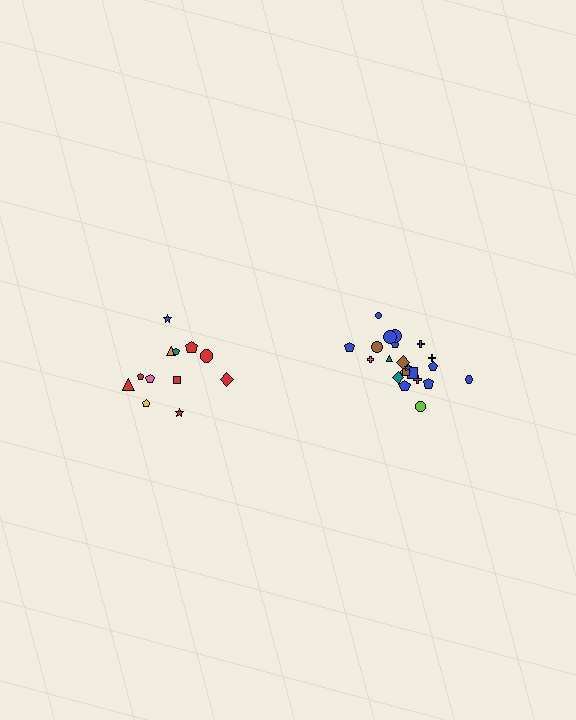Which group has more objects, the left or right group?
The right group.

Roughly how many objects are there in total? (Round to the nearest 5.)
Roughly 35 objects in total.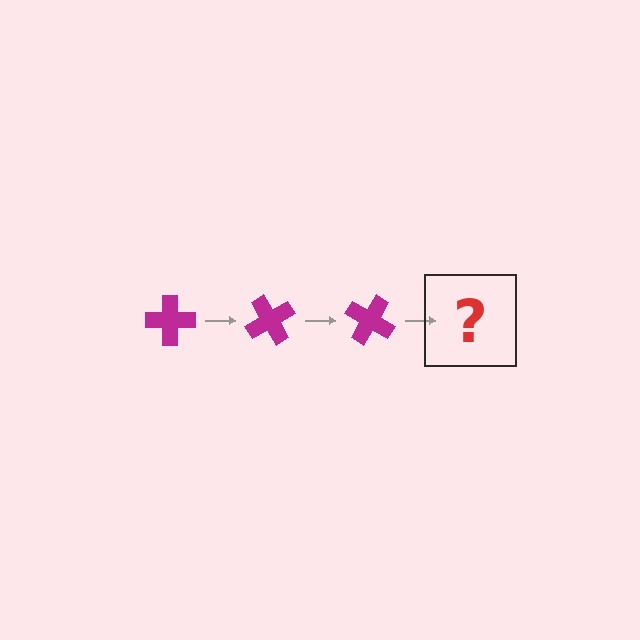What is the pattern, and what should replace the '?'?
The pattern is that the cross rotates 60 degrees each step. The '?' should be a magenta cross rotated 180 degrees.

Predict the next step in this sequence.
The next step is a magenta cross rotated 180 degrees.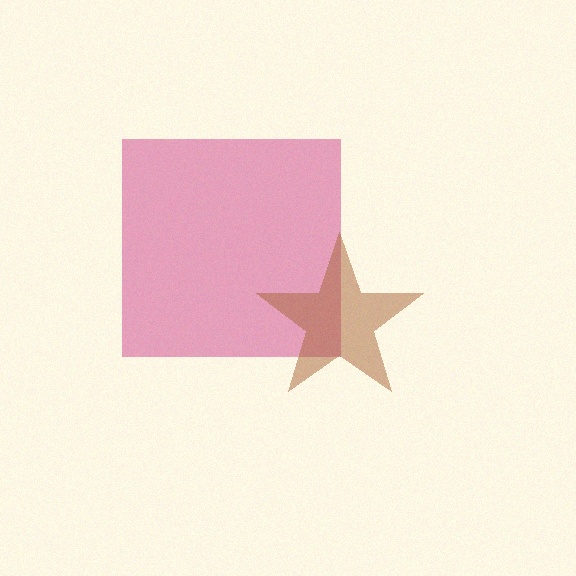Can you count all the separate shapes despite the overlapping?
Yes, there are 2 separate shapes.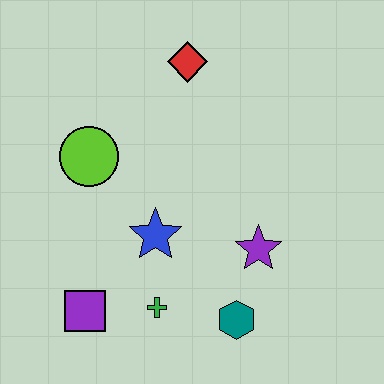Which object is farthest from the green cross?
The red diamond is farthest from the green cross.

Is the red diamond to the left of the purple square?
No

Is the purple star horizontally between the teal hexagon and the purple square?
No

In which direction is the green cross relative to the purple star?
The green cross is to the left of the purple star.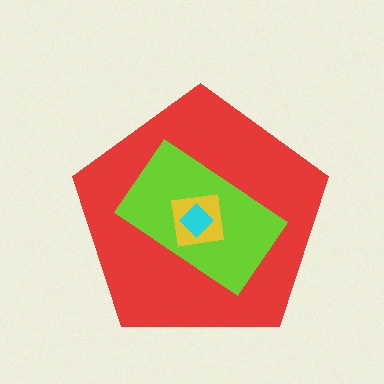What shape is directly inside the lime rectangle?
The yellow square.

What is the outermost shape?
The red pentagon.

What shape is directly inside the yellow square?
The cyan diamond.